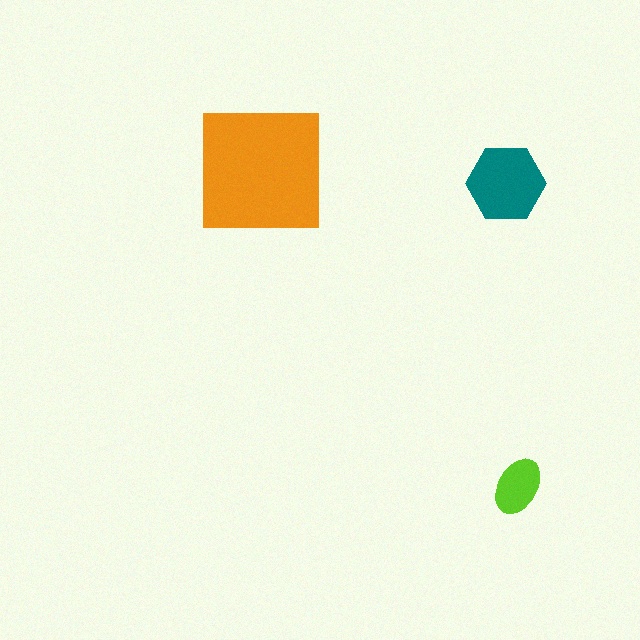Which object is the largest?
The orange square.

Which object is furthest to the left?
The orange square is leftmost.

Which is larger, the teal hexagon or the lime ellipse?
The teal hexagon.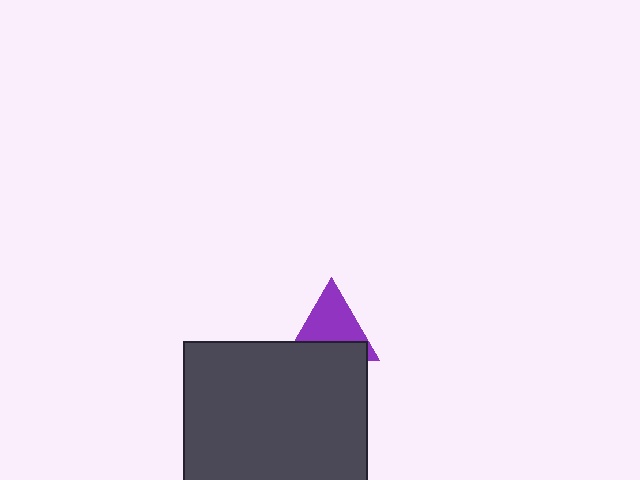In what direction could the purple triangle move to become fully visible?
The purple triangle could move up. That would shift it out from behind the dark gray rectangle entirely.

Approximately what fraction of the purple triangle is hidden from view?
Roughly 38% of the purple triangle is hidden behind the dark gray rectangle.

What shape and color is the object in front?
The object in front is a dark gray rectangle.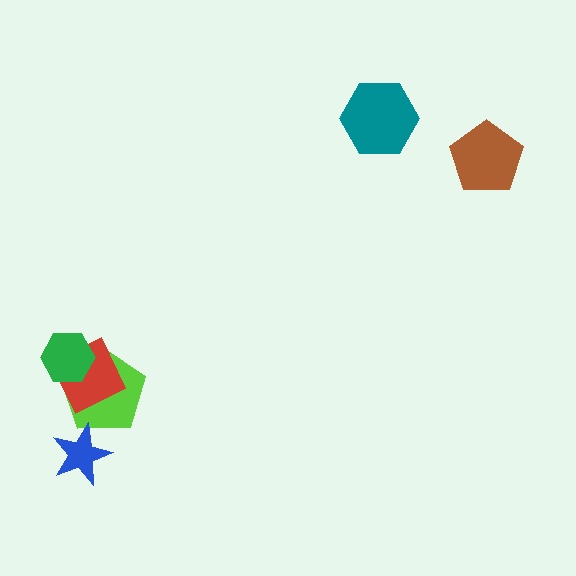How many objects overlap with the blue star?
1 object overlaps with the blue star.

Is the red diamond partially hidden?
Yes, it is partially covered by another shape.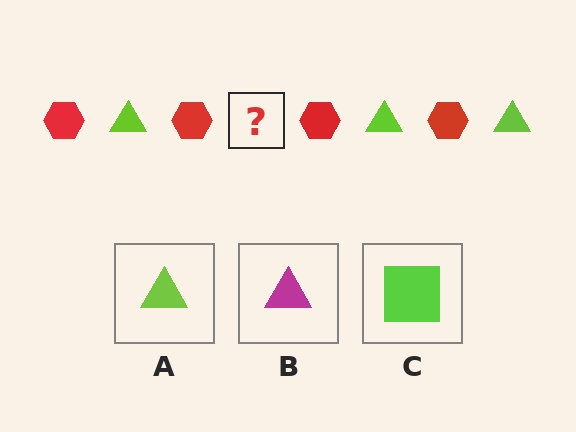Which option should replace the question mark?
Option A.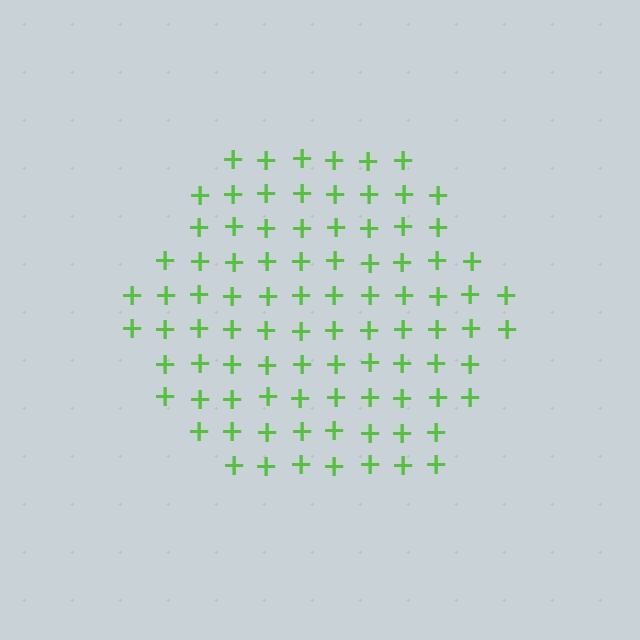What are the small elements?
The small elements are plus signs.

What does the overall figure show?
The overall figure shows a hexagon.